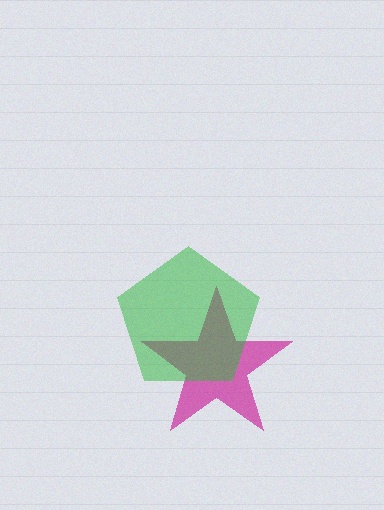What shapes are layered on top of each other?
The layered shapes are: a magenta star, a green pentagon.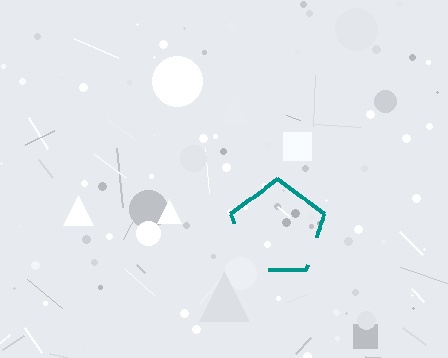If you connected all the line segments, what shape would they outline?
They would outline a pentagon.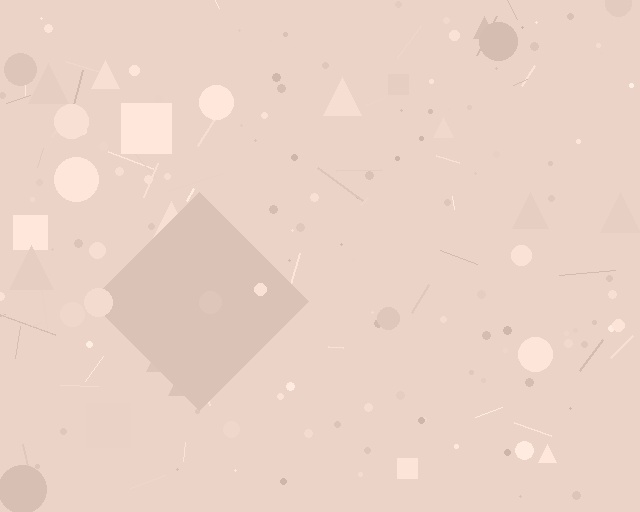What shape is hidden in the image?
A diamond is hidden in the image.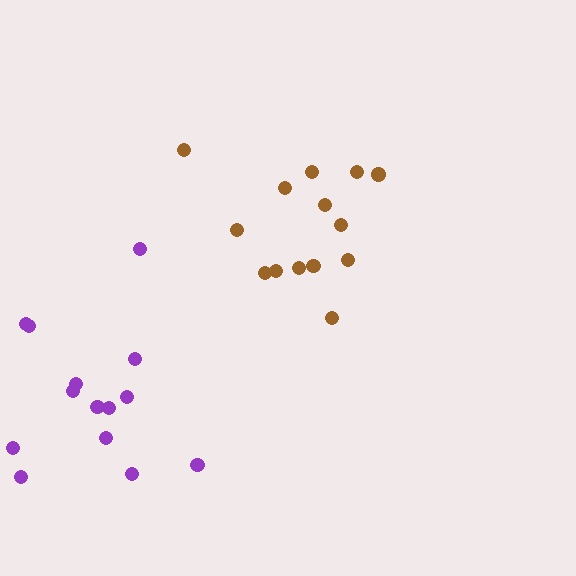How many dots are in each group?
Group 1: 14 dots, Group 2: 14 dots (28 total).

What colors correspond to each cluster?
The clusters are colored: brown, purple.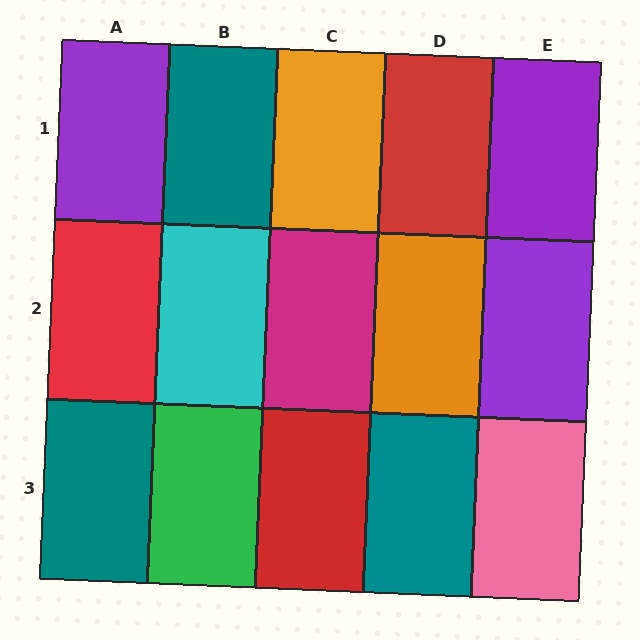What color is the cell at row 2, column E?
Purple.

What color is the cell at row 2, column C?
Magenta.